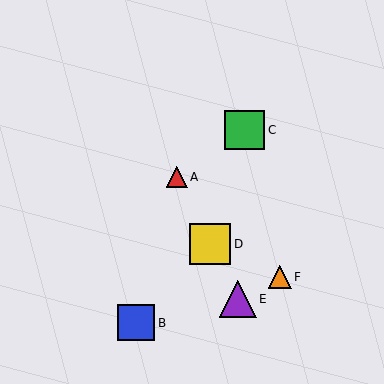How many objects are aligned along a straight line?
3 objects (A, D, E) are aligned along a straight line.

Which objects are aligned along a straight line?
Objects A, D, E are aligned along a straight line.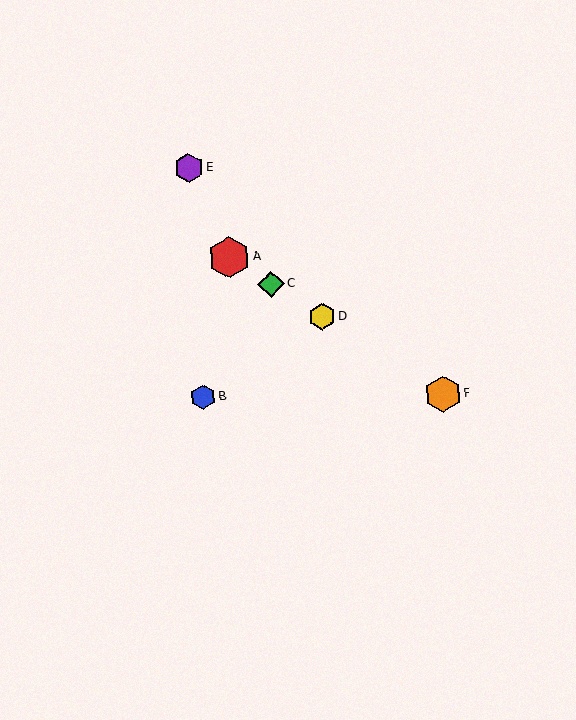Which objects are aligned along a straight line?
Objects A, C, D, F are aligned along a straight line.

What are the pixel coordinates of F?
Object F is at (443, 394).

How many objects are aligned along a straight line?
4 objects (A, C, D, F) are aligned along a straight line.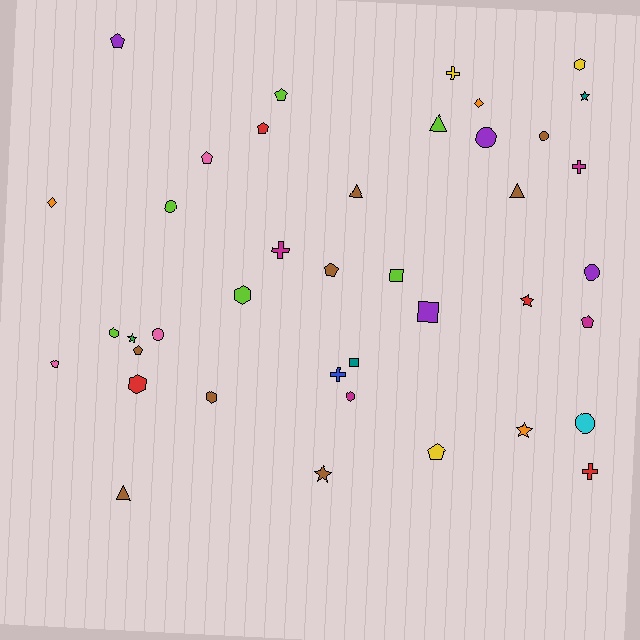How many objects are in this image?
There are 40 objects.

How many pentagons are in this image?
There are 9 pentagons.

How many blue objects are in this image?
There is 1 blue object.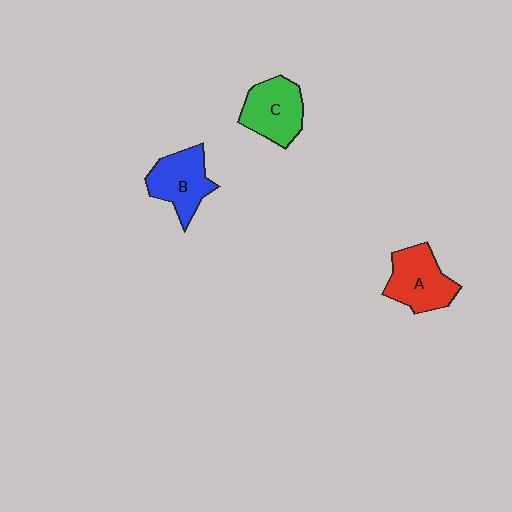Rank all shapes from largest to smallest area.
From largest to smallest: A (red), C (green), B (blue).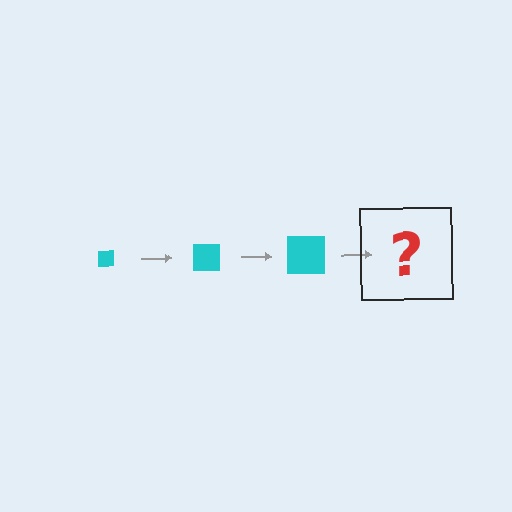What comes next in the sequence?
The next element should be a cyan square, larger than the previous one.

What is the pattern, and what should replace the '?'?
The pattern is that the square gets progressively larger each step. The '?' should be a cyan square, larger than the previous one.